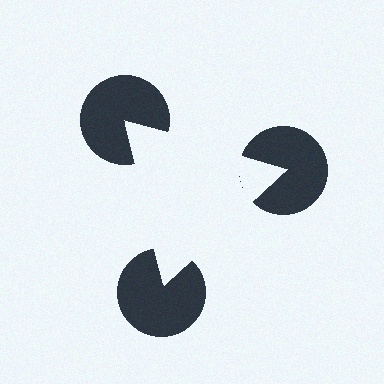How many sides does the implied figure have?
3 sides.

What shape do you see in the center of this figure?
An illusory triangle — its edges are inferred from the aligned wedge cuts in the pac-man discs, not physically drawn.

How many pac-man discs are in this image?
There are 3 — one at each vertex of the illusory triangle.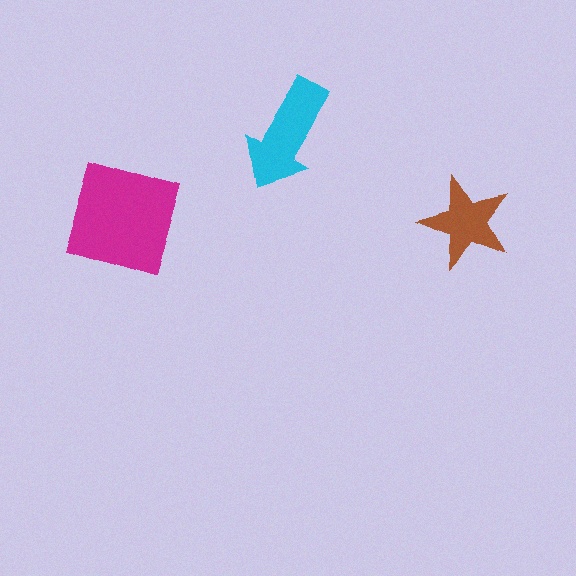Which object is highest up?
The cyan arrow is topmost.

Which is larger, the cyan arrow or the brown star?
The cyan arrow.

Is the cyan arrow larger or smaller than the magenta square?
Smaller.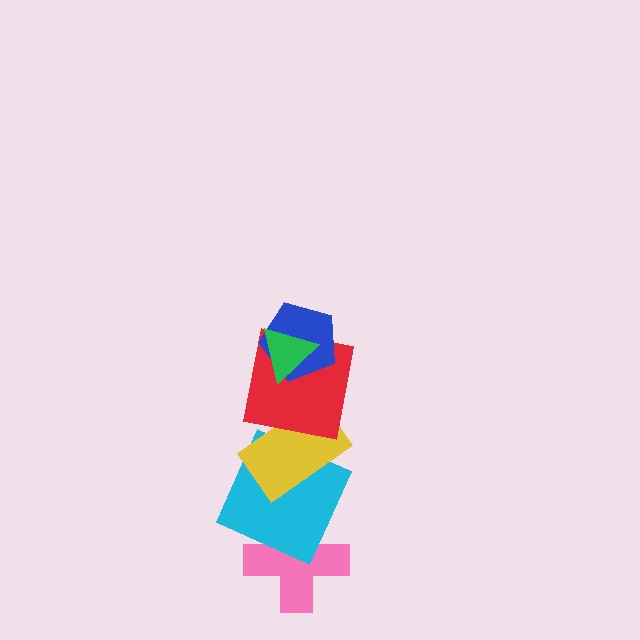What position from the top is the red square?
The red square is 3rd from the top.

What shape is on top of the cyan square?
The yellow rectangle is on top of the cyan square.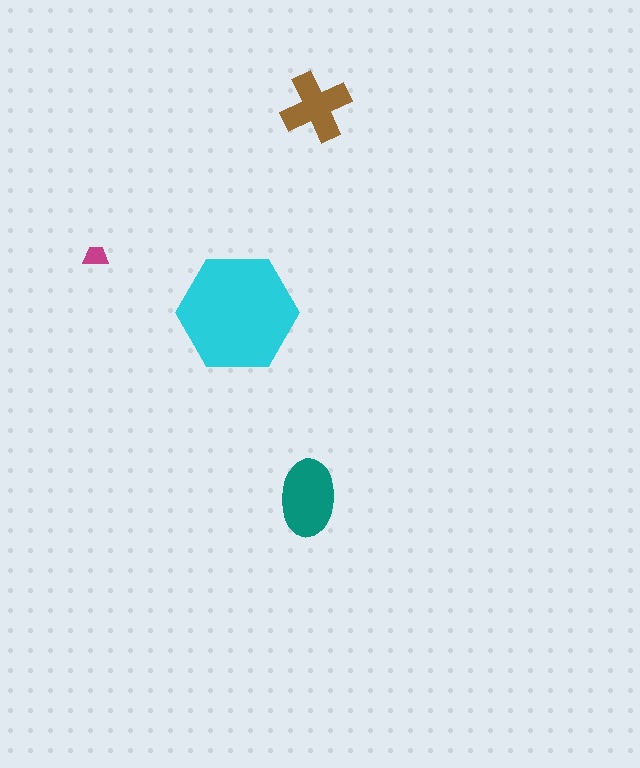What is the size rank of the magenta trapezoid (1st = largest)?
4th.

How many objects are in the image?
There are 4 objects in the image.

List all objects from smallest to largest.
The magenta trapezoid, the brown cross, the teal ellipse, the cyan hexagon.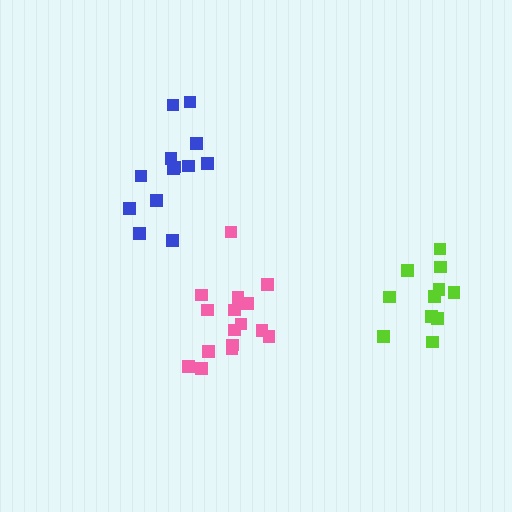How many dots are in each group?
Group 1: 16 dots, Group 2: 13 dots, Group 3: 11 dots (40 total).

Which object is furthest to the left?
The blue cluster is leftmost.